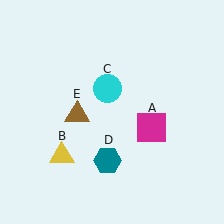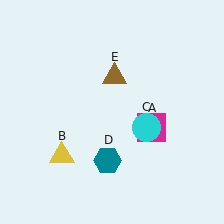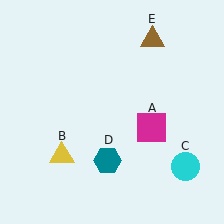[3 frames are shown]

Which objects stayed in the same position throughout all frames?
Magenta square (object A) and yellow triangle (object B) and teal hexagon (object D) remained stationary.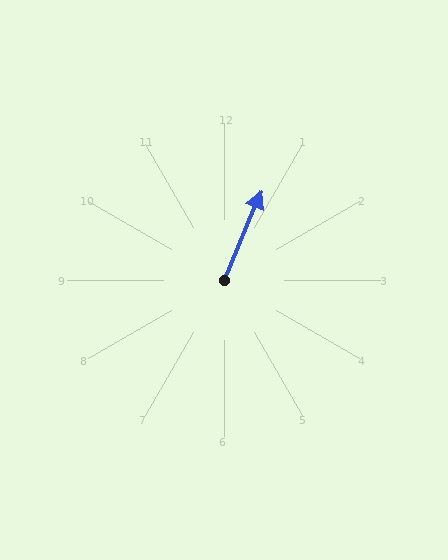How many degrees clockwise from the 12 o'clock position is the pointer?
Approximately 23 degrees.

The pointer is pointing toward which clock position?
Roughly 1 o'clock.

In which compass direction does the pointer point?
Northeast.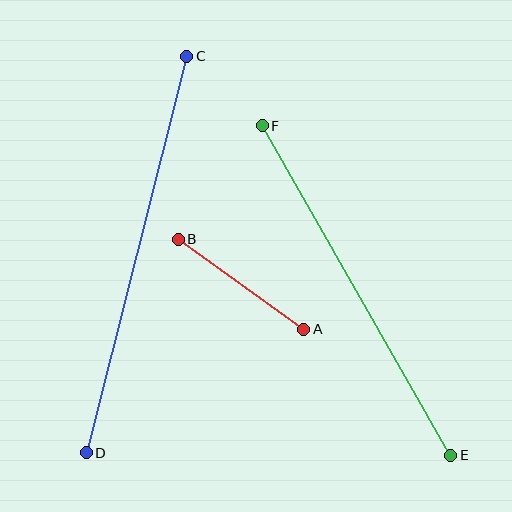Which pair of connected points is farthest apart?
Points C and D are farthest apart.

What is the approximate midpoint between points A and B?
The midpoint is at approximately (241, 284) pixels.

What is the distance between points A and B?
The distance is approximately 154 pixels.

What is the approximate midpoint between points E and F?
The midpoint is at approximately (357, 291) pixels.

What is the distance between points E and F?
The distance is approximately 380 pixels.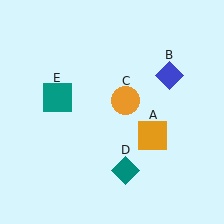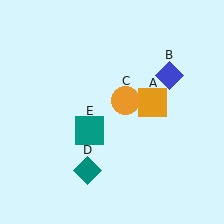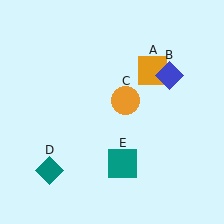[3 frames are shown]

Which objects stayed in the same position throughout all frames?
Blue diamond (object B) and orange circle (object C) remained stationary.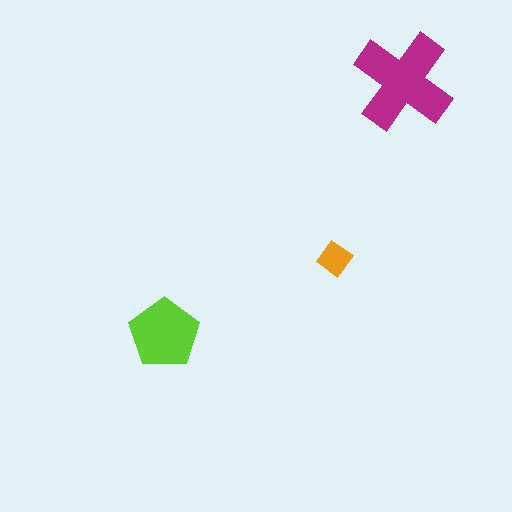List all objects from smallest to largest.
The orange diamond, the lime pentagon, the magenta cross.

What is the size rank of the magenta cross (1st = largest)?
1st.